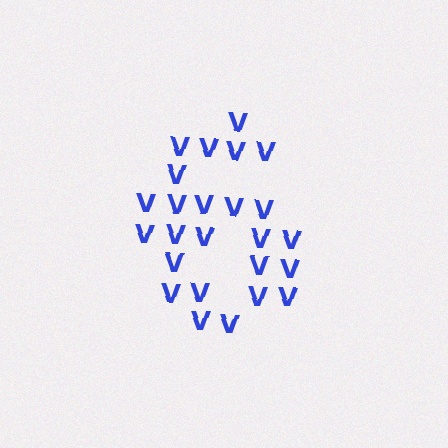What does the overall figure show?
The overall figure shows the digit 6.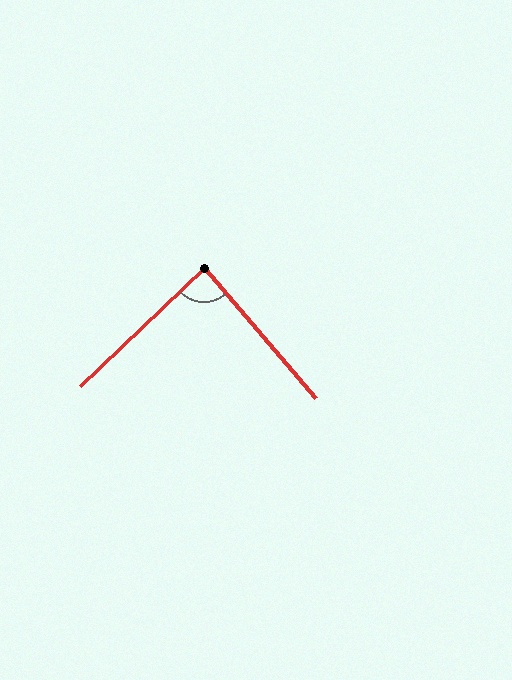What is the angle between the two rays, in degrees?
Approximately 87 degrees.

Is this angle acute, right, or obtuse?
It is approximately a right angle.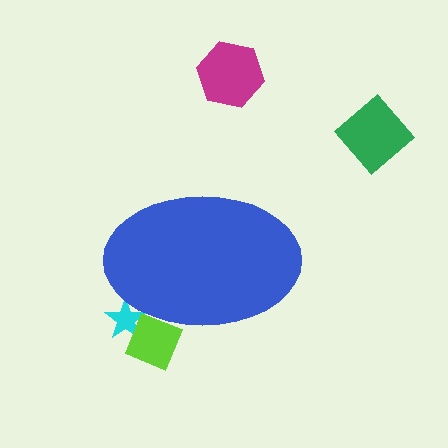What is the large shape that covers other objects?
A blue ellipse.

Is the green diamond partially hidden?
No, the green diamond is fully visible.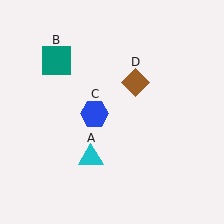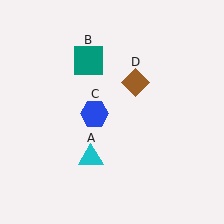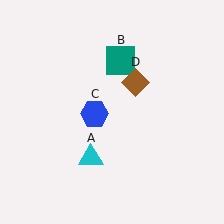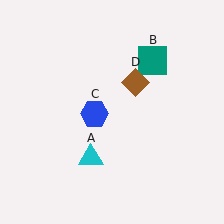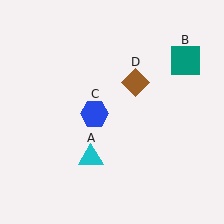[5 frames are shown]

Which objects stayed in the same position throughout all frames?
Cyan triangle (object A) and blue hexagon (object C) and brown diamond (object D) remained stationary.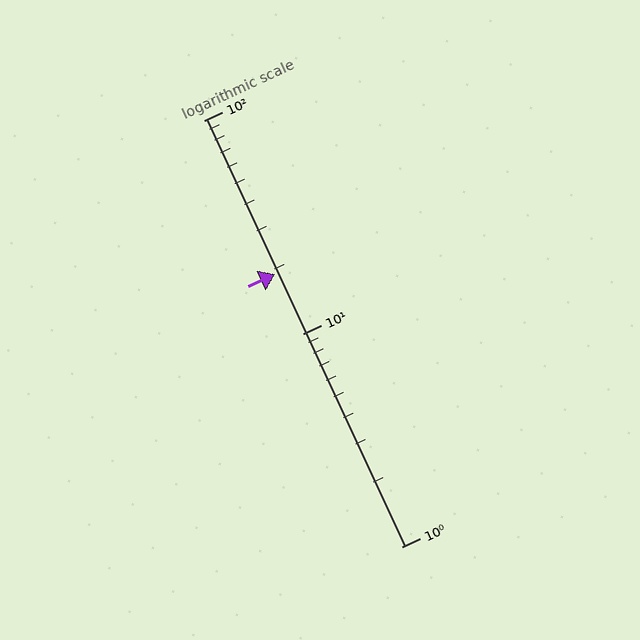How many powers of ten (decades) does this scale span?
The scale spans 2 decades, from 1 to 100.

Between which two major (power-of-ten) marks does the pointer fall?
The pointer is between 10 and 100.